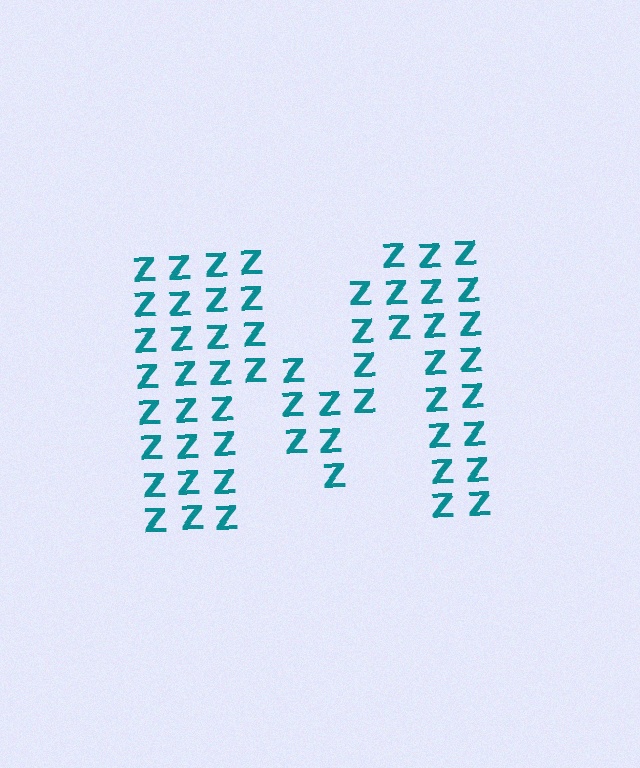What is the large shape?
The large shape is the letter M.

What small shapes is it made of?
It is made of small letter Z's.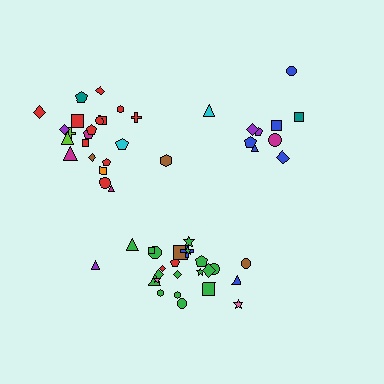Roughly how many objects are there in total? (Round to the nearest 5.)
Roughly 55 objects in total.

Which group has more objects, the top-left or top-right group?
The top-left group.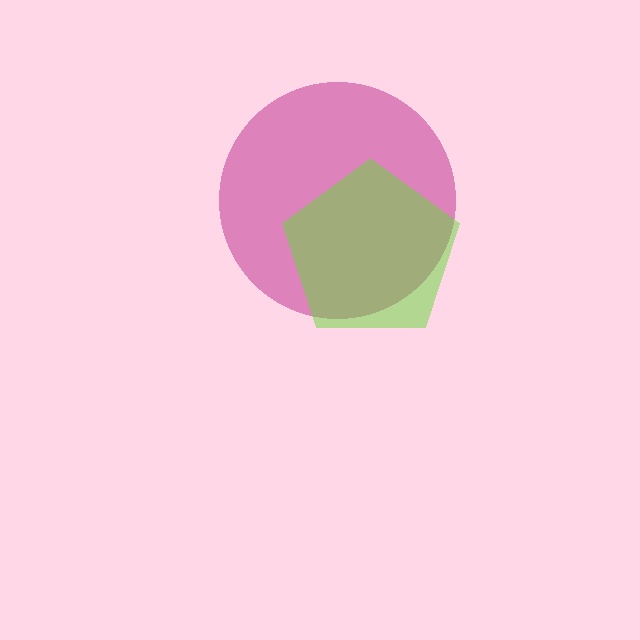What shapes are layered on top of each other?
The layered shapes are: a magenta circle, a lime pentagon.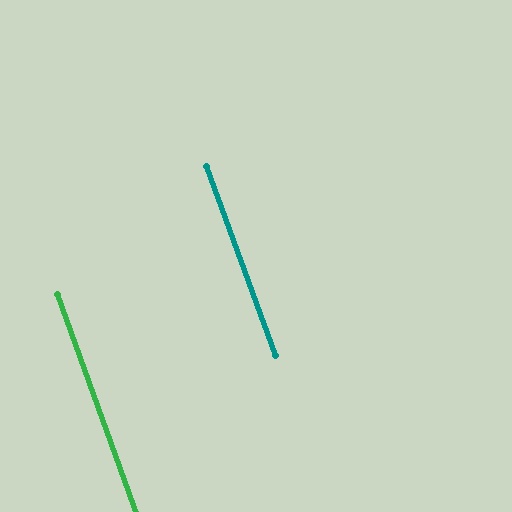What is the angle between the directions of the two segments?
Approximately 0 degrees.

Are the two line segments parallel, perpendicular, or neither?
Parallel — their directions differ by only 0.3°.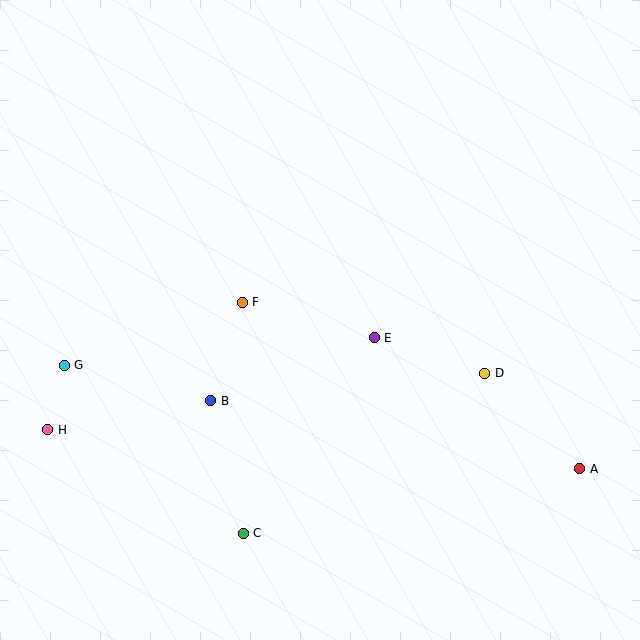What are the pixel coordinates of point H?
Point H is at (48, 430).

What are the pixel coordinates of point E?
Point E is at (374, 338).